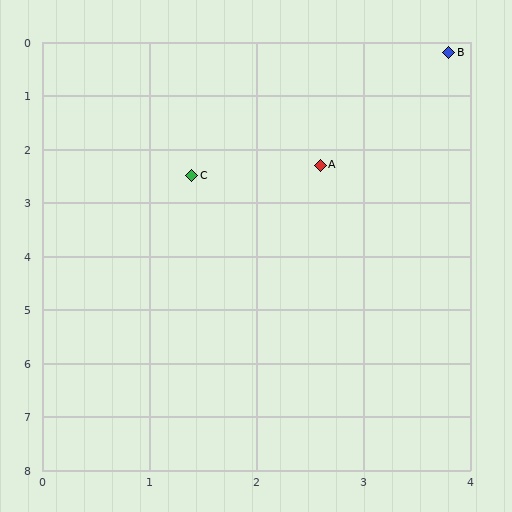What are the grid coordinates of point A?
Point A is at approximately (2.6, 2.3).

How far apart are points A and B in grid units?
Points A and B are about 2.4 grid units apart.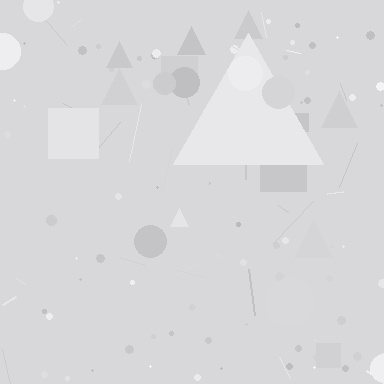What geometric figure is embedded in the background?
A triangle is embedded in the background.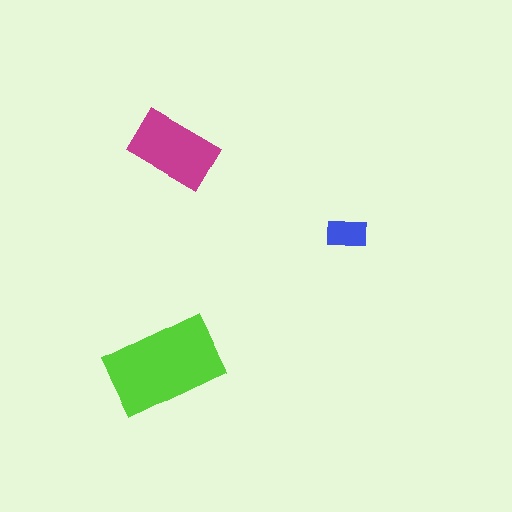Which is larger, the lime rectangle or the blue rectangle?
The lime one.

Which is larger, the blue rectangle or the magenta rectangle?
The magenta one.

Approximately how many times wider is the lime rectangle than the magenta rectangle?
About 1.5 times wider.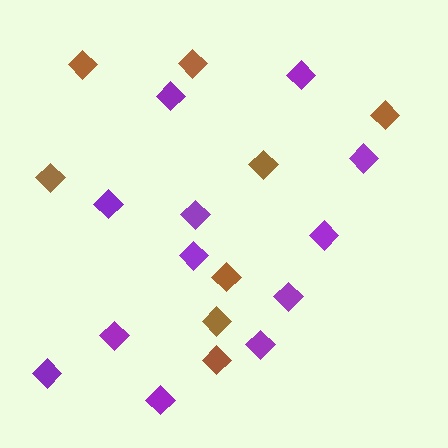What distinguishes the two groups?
There are 2 groups: one group of brown diamonds (8) and one group of purple diamonds (12).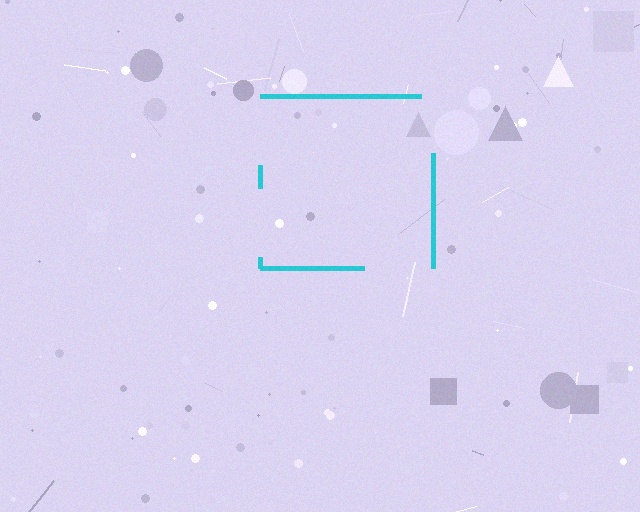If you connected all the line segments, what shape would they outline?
They would outline a square.